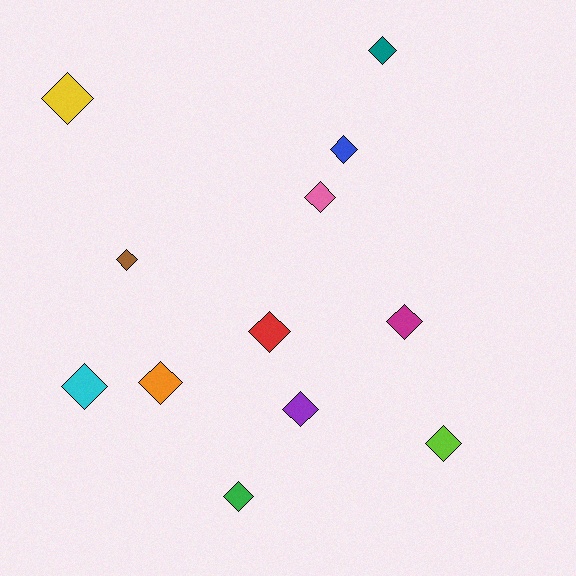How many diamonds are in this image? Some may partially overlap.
There are 12 diamonds.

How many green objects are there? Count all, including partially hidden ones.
There is 1 green object.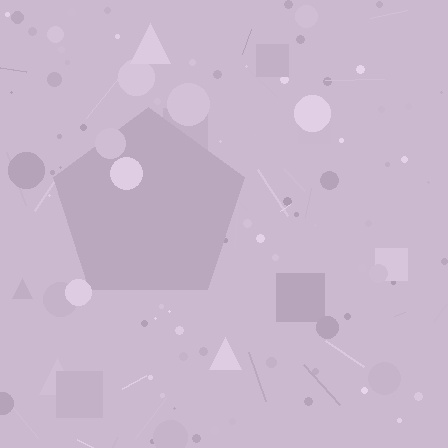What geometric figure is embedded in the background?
A pentagon is embedded in the background.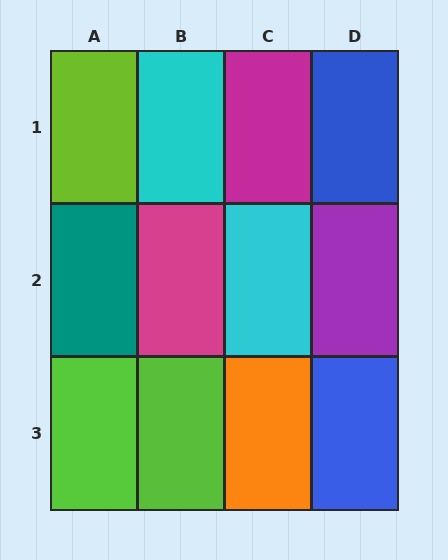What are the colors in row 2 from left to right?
Teal, magenta, cyan, purple.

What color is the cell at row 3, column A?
Lime.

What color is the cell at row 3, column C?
Orange.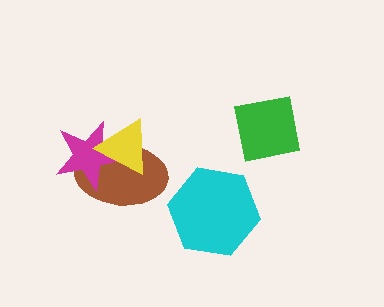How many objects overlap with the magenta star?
2 objects overlap with the magenta star.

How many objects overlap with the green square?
0 objects overlap with the green square.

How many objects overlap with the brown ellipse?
2 objects overlap with the brown ellipse.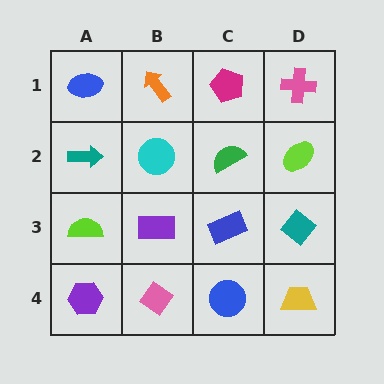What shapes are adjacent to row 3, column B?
A cyan circle (row 2, column B), a pink diamond (row 4, column B), a lime semicircle (row 3, column A), a blue rectangle (row 3, column C).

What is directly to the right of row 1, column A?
An orange arrow.